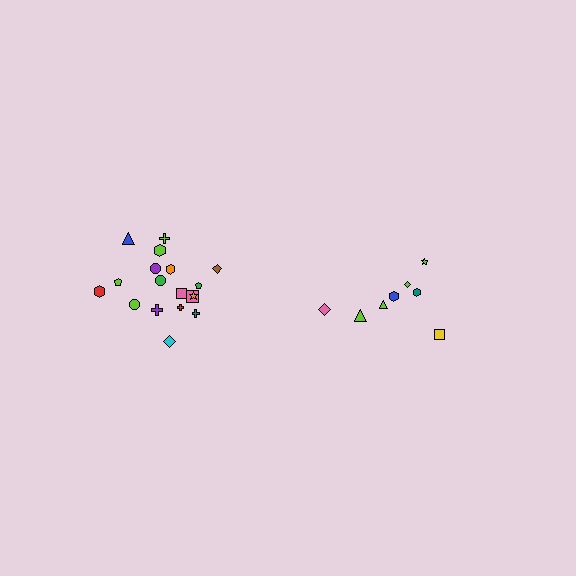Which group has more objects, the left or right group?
The left group.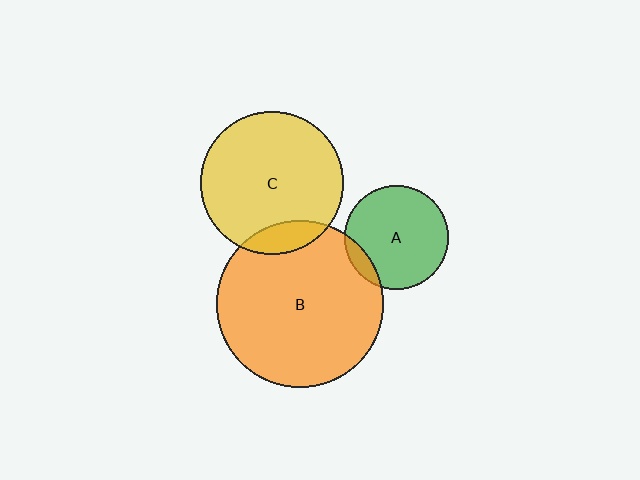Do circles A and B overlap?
Yes.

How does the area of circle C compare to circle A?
Approximately 1.9 times.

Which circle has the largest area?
Circle B (orange).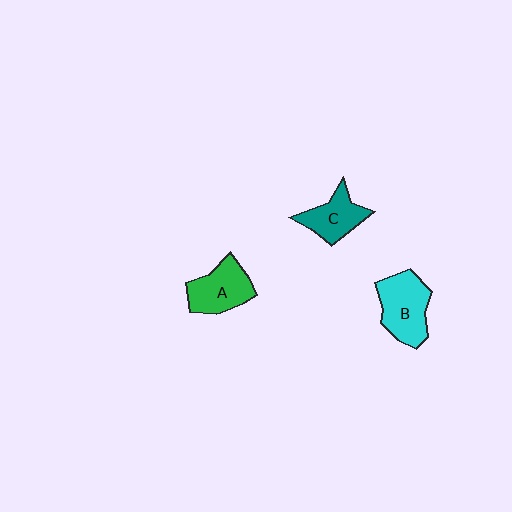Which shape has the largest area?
Shape B (cyan).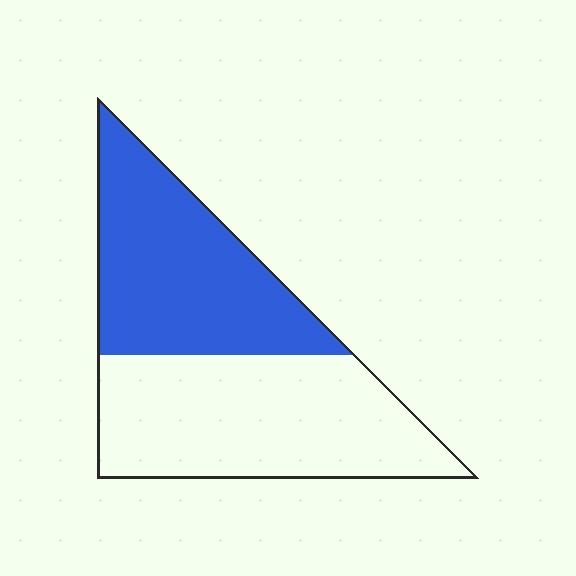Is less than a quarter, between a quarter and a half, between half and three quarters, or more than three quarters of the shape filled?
Between a quarter and a half.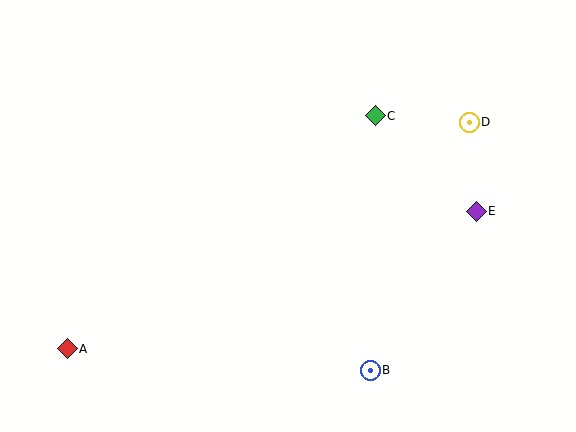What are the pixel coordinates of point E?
Point E is at (476, 211).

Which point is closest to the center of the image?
Point C at (375, 116) is closest to the center.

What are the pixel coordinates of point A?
Point A is at (67, 349).